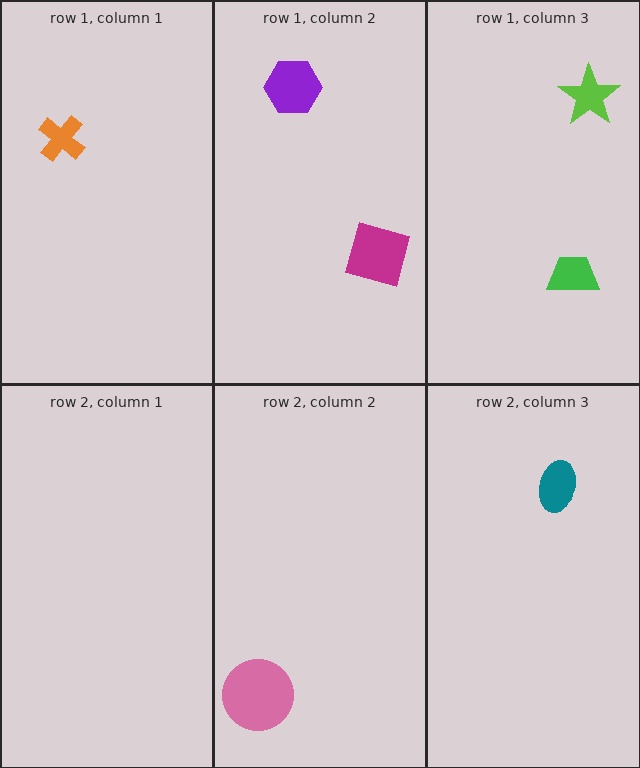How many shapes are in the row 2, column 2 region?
1.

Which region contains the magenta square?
The row 1, column 2 region.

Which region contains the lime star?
The row 1, column 3 region.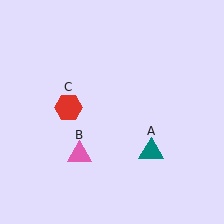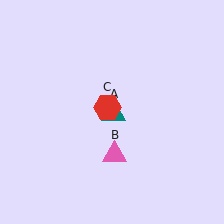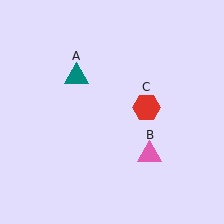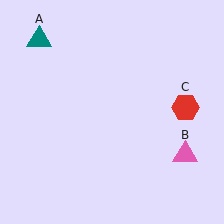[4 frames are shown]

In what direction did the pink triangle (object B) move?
The pink triangle (object B) moved right.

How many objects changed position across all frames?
3 objects changed position: teal triangle (object A), pink triangle (object B), red hexagon (object C).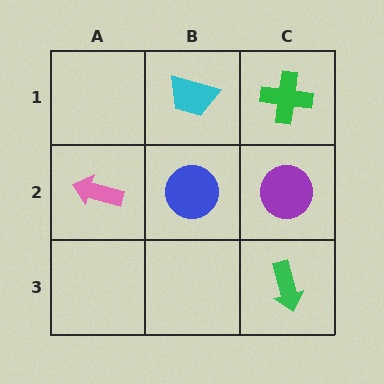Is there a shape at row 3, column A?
No, that cell is empty.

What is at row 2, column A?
A pink arrow.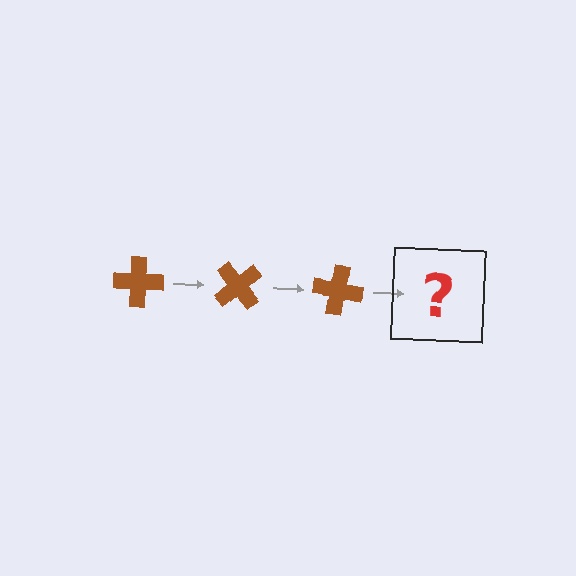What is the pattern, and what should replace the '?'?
The pattern is that the cross rotates 50 degrees each step. The '?' should be a brown cross rotated 150 degrees.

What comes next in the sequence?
The next element should be a brown cross rotated 150 degrees.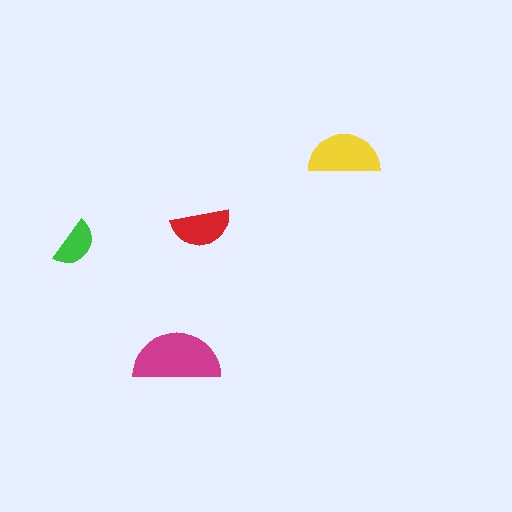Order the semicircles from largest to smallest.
the magenta one, the yellow one, the red one, the green one.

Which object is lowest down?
The magenta semicircle is bottommost.